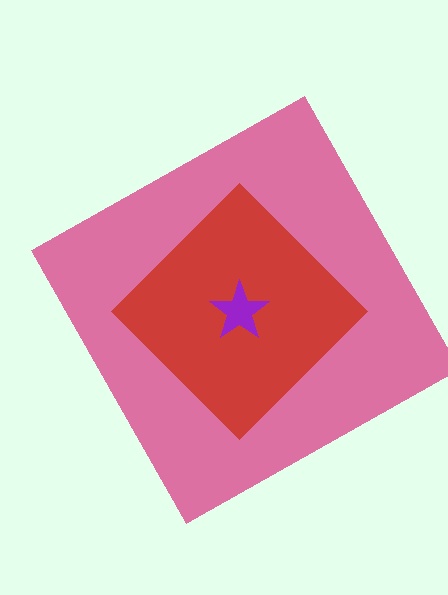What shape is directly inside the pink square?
The red diamond.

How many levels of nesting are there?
3.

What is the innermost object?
The purple star.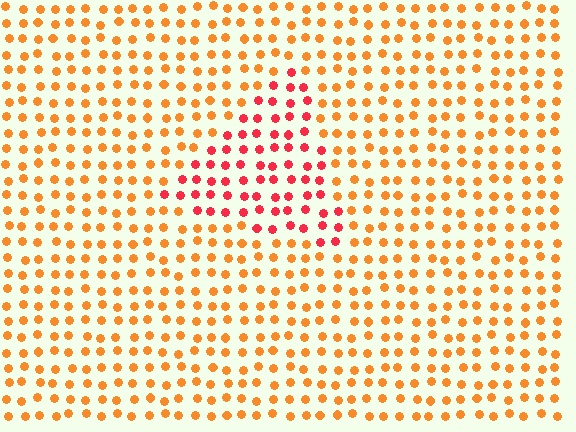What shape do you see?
I see a triangle.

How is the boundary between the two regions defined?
The boundary is defined purely by a slight shift in hue (about 37 degrees). Spacing, size, and orientation are identical on both sides.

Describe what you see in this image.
The image is filled with small orange elements in a uniform arrangement. A triangle-shaped region is visible where the elements are tinted to a slightly different hue, forming a subtle color boundary.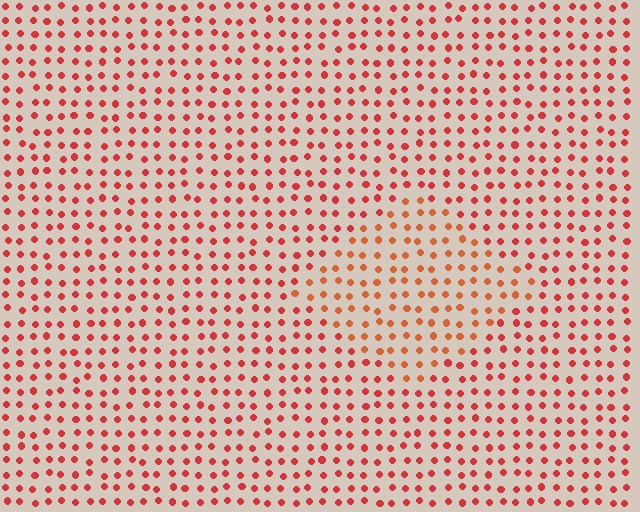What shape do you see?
I see a diamond.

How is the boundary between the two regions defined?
The boundary is defined purely by a slight shift in hue (about 20 degrees). Spacing, size, and orientation are identical on both sides.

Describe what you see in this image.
The image is filled with small red elements in a uniform arrangement. A diamond-shaped region is visible where the elements are tinted to a slightly different hue, forming a subtle color boundary.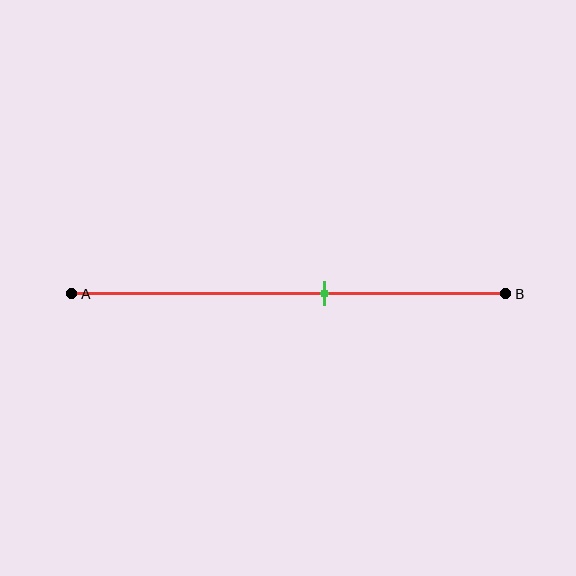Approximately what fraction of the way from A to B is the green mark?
The green mark is approximately 60% of the way from A to B.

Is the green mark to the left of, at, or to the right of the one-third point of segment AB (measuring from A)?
The green mark is to the right of the one-third point of segment AB.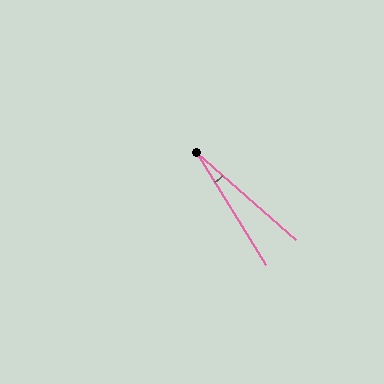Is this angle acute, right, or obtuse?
It is acute.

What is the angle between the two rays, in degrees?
Approximately 17 degrees.